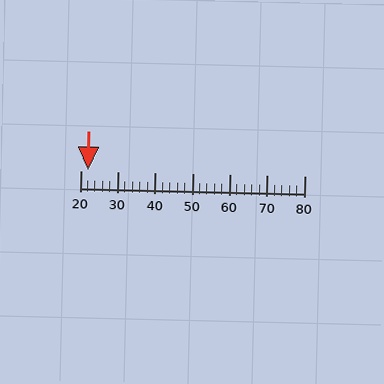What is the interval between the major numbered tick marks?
The major tick marks are spaced 10 units apart.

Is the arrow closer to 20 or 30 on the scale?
The arrow is closer to 20.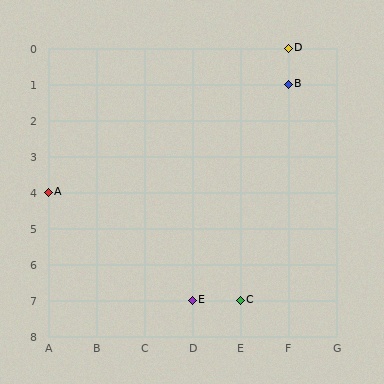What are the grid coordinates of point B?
Point B is at grid coordinates (F, 1).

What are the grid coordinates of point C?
Point C is at grid coordinates (E, 7).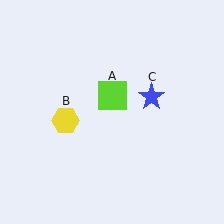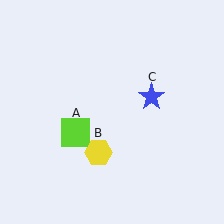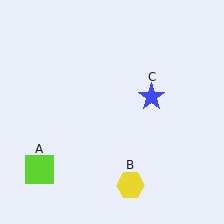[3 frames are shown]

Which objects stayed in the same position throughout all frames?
Blue star (object C) remained stationary.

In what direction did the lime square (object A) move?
The lime square (object A) moved down and to the left.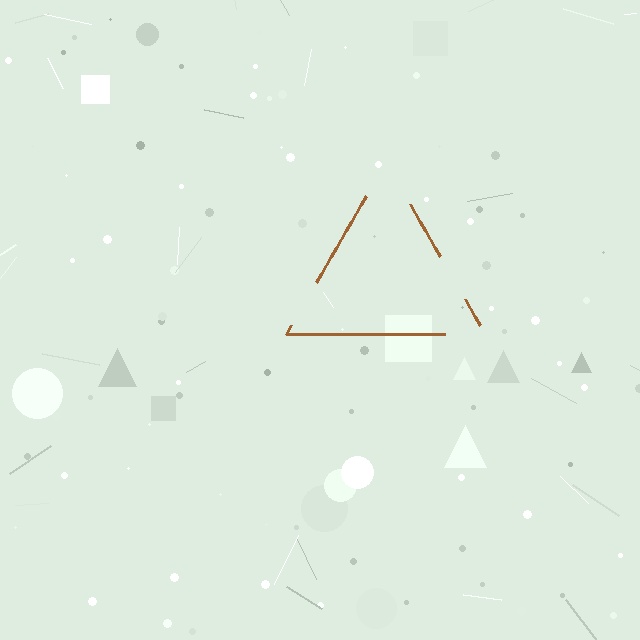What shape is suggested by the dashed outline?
The dashed outline suggests a triangle.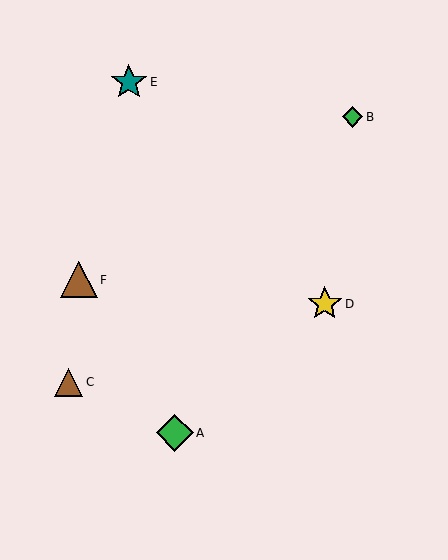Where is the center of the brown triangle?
The center of the brown triangle is at (69, 382).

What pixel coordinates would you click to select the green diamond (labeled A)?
Click at (175, 433) to select the green diamond A.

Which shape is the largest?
The green diamond (labeled A) is the largest.